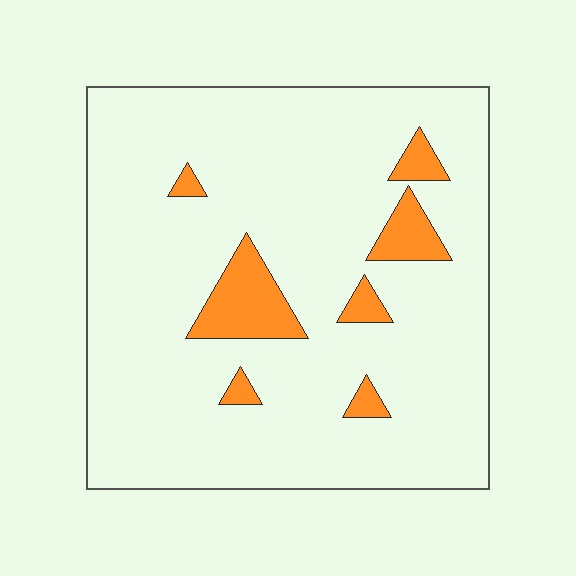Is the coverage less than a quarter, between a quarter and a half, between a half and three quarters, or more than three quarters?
Less than a quarter.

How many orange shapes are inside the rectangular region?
7.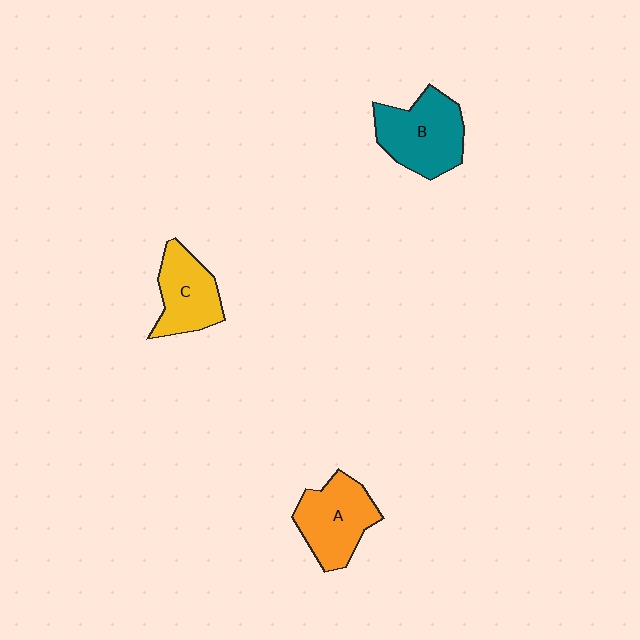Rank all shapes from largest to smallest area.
From largest to smallest: B (teal), A (orange), C (yellow).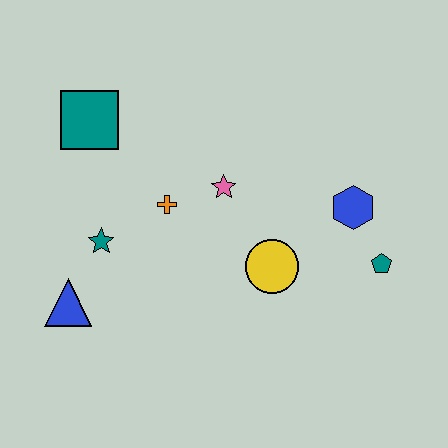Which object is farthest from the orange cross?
The teal pentagon is farthest from the orange cross.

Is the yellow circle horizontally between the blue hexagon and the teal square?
Yes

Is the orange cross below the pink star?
Yes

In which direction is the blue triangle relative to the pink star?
The blue triangle is to the left of the pink star.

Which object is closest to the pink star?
The orange cross is closest to the pink star.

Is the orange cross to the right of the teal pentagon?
No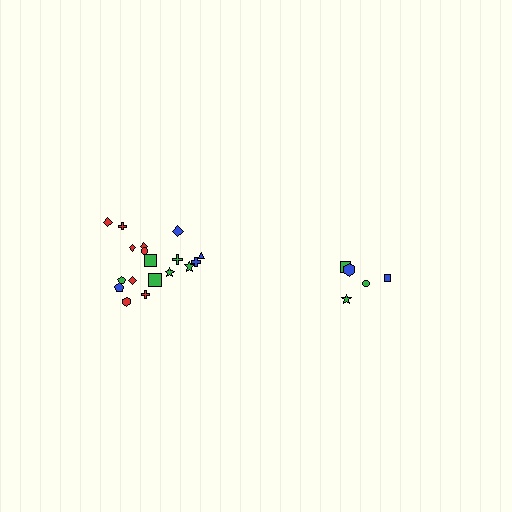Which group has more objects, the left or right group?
The left group.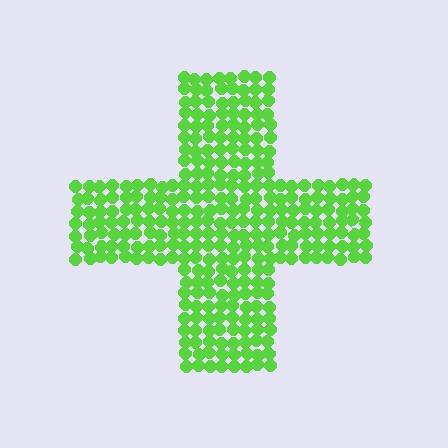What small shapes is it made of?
It is made of small circles.